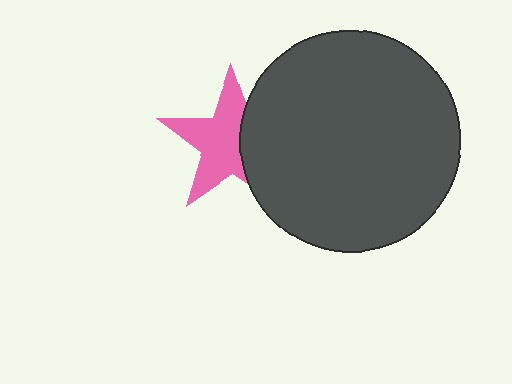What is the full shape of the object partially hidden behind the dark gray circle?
The partially hidden object is a pink star.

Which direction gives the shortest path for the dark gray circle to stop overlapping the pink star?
Moving right gives the shortest separation.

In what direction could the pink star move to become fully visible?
The pink star could move left. That would shift it out from behind the dark gray circle entirely.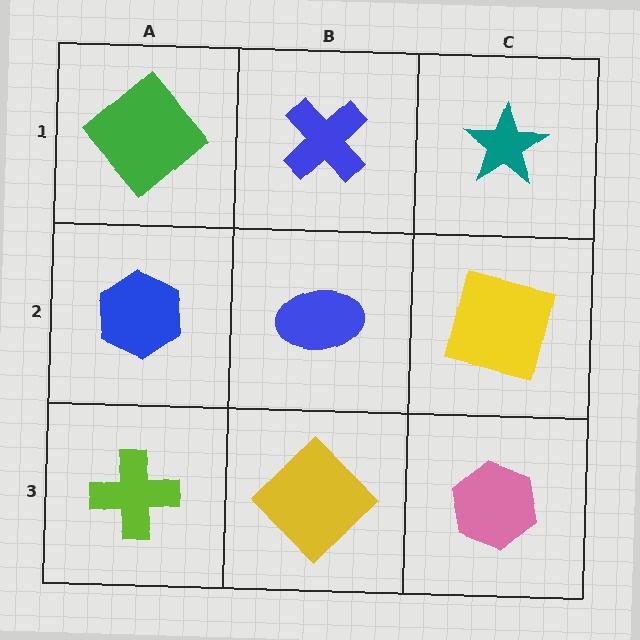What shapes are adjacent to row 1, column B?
A blue ellipse (row 2, column B), a green diamond (row 1, column A), a teal star (row 1, column C).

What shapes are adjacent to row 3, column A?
A blue hexagon (row 2, column A), a yellow diamond (row 3, column B).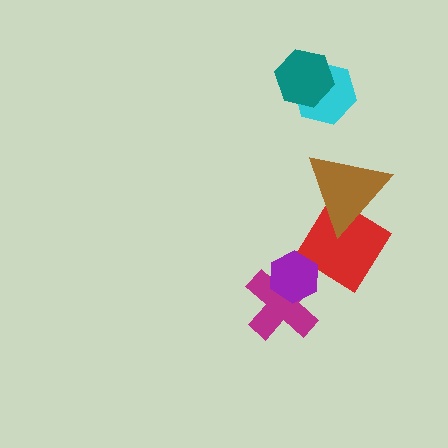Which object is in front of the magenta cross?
The purple hexagon is in front of the magenta cross.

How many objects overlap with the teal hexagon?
1 object overlaps with the teal hexagon.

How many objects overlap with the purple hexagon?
1 object overlaps with the purple hexagon.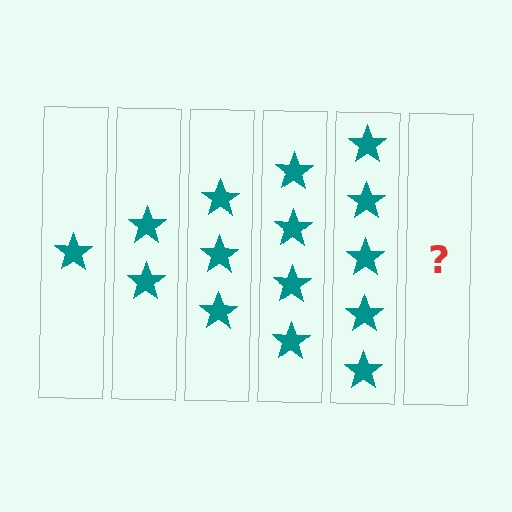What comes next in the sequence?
The next element should be 6 stars.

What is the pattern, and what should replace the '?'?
The pattern is that each step adds one more star. The '?' should be 6 stars.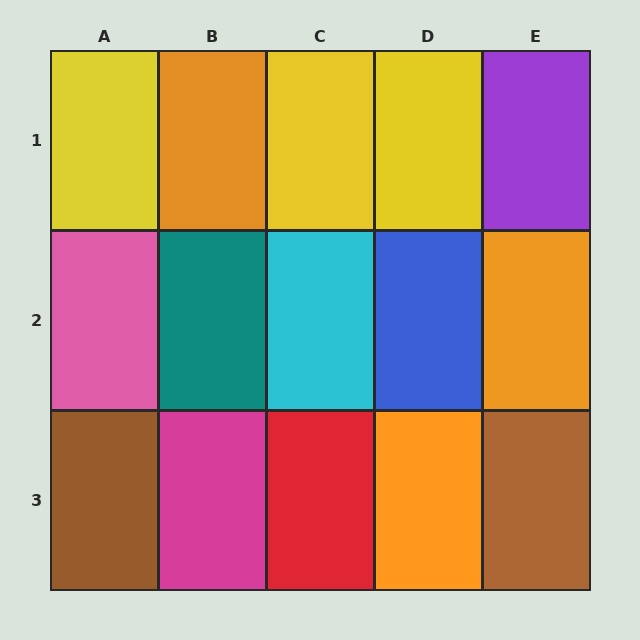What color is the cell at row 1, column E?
Purple.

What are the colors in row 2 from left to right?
Pink, teal, cyan, blue, orange.